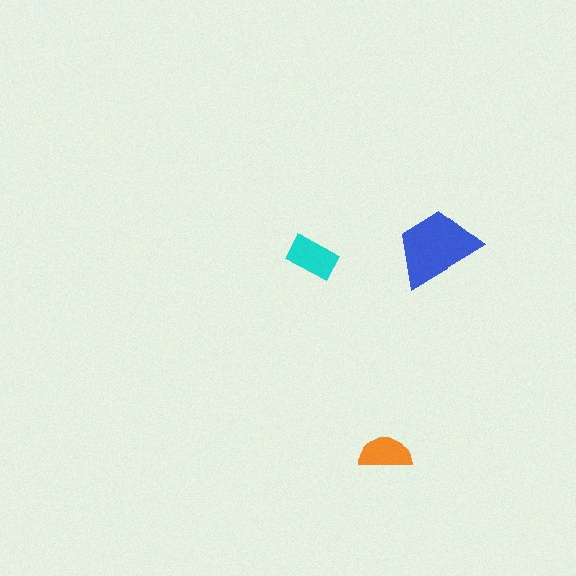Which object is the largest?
The blue trapezoid.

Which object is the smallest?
The orange semicircle.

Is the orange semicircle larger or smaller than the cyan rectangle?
Smaller.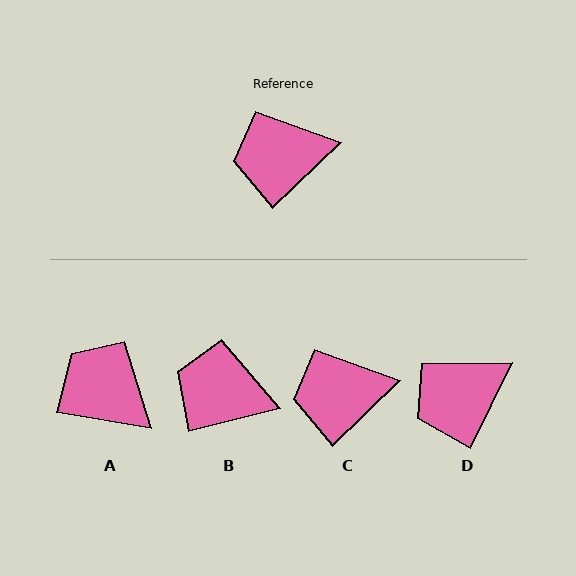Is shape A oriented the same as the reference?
No, it is off by about 54 degrees.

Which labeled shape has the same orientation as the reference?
C.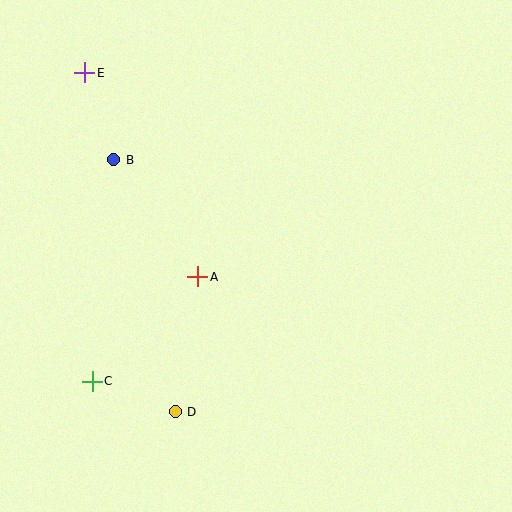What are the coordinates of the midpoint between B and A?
The midpoint between B and A is at (156, 218).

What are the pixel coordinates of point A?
Point A is at (198, 277).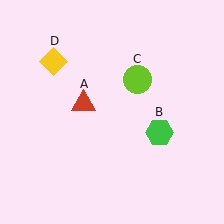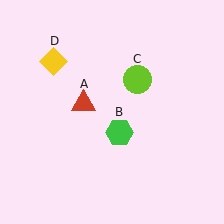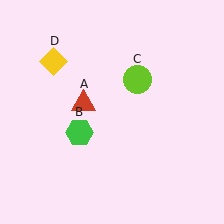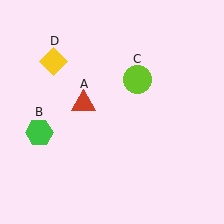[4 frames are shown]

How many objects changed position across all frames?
1 object changed position: green hexagon (object B).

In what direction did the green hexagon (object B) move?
The green hexagon (object B) moved left.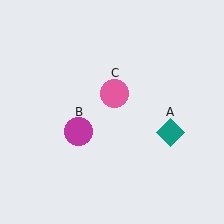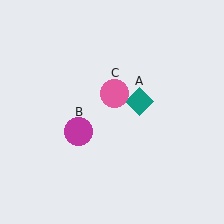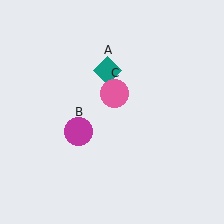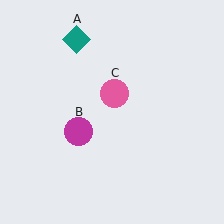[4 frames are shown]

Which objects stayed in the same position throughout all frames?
Magenta circle (object B) and pink circle (object C) remained stationary.